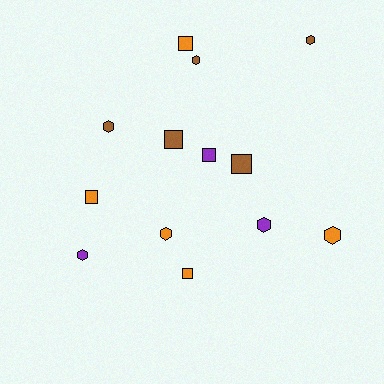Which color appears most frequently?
Brown, with 5 objects.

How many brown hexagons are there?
There are 3 brown hexagons.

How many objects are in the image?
There are 13 objects.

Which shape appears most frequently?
Hexagon, with 7 objects.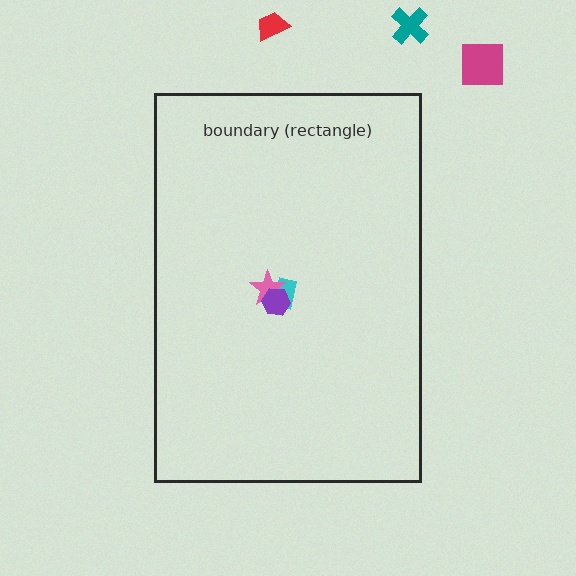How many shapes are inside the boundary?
3 inside, 3 outside.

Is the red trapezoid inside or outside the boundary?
Outside.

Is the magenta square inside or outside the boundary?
Outside.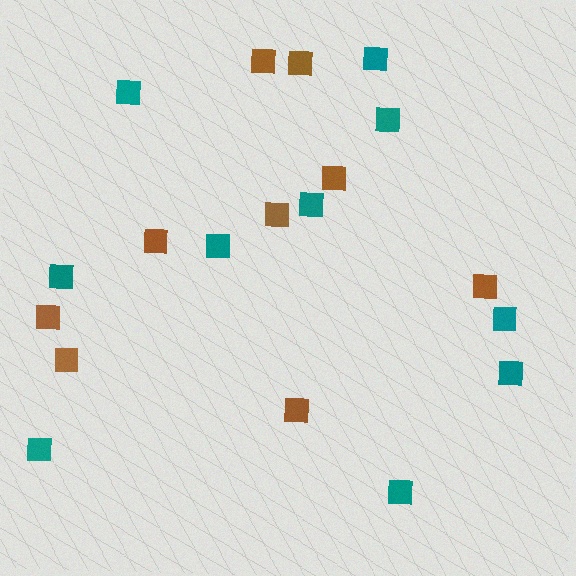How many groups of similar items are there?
There are 2 groups: one group of brown squares (9) and one group of teal squares (10).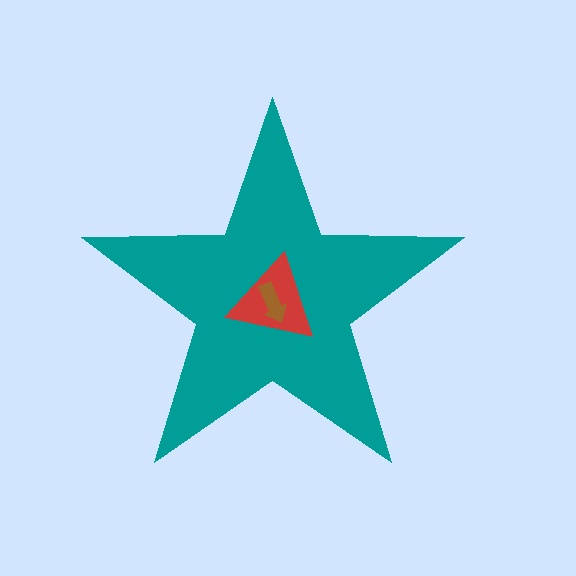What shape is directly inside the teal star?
The red triangle.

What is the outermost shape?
The teal star.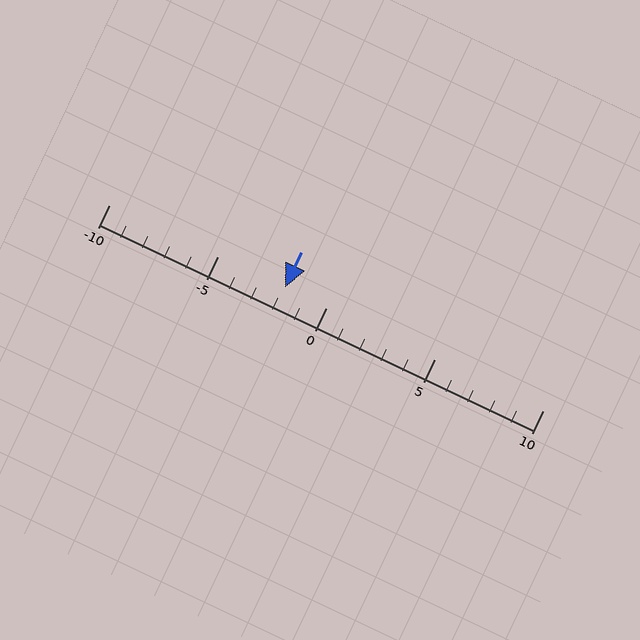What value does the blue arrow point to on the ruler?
The blue arrow points to approximately -2.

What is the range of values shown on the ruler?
The ruler shows values from -10 to 10.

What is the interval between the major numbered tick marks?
The major tick marks are spaced 5 units apart.